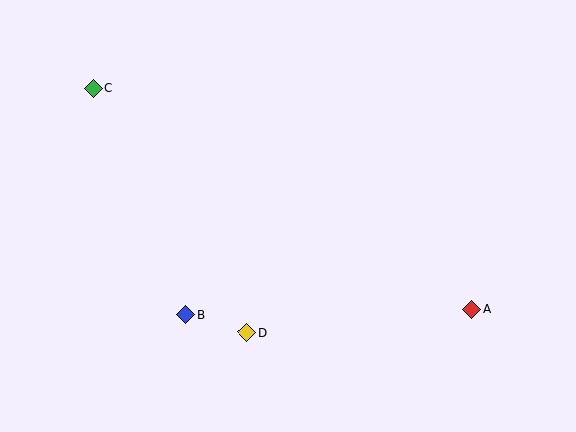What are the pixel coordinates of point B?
Point B is at (186, 315).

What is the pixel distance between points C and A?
The distance between C and A is 438 pixels.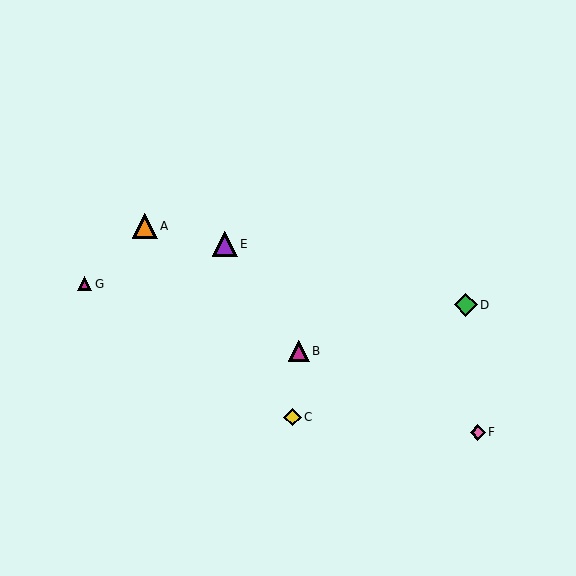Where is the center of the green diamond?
The center of the green diamond is at (466, 305).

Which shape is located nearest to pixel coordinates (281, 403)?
The yellow diamond (labeled C) at (292, 417) is nearest to that location.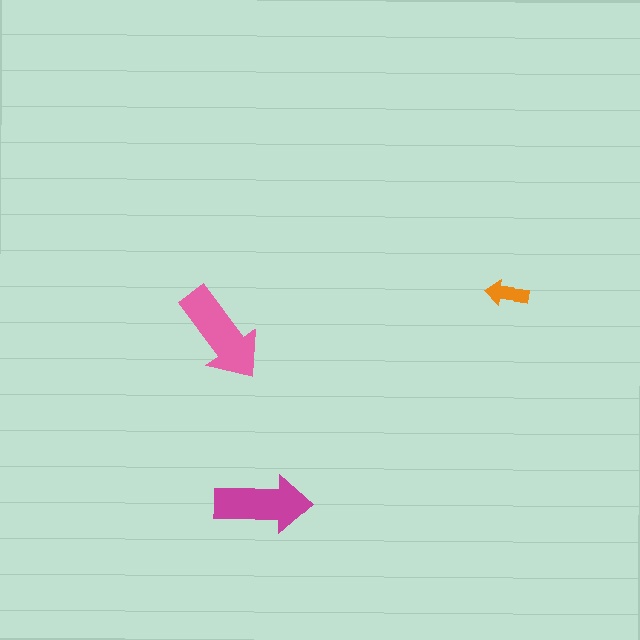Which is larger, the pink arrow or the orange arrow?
The pink one.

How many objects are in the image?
There are 3 objects in the image.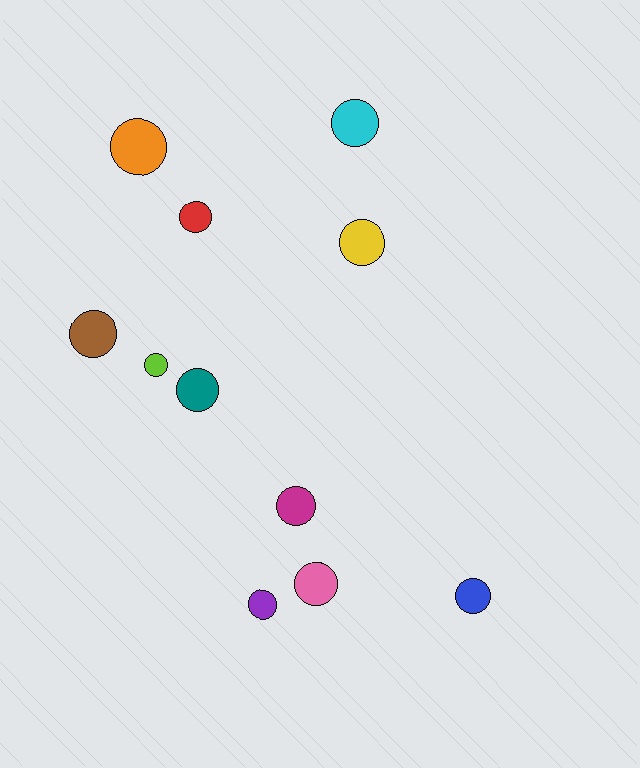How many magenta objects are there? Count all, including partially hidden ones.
There is 1 magenta object.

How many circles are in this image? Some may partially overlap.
There are 11 circles.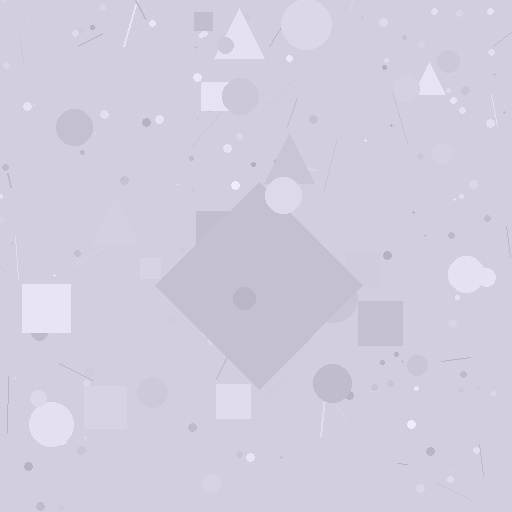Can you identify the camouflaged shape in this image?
The camouflaged shape is a diamond.